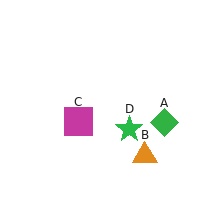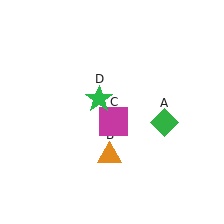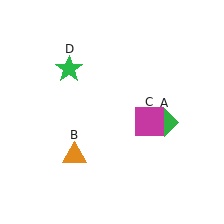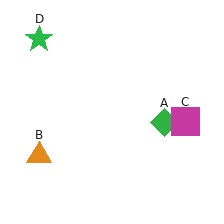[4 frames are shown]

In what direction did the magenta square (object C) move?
The magenta square (object C) moved right.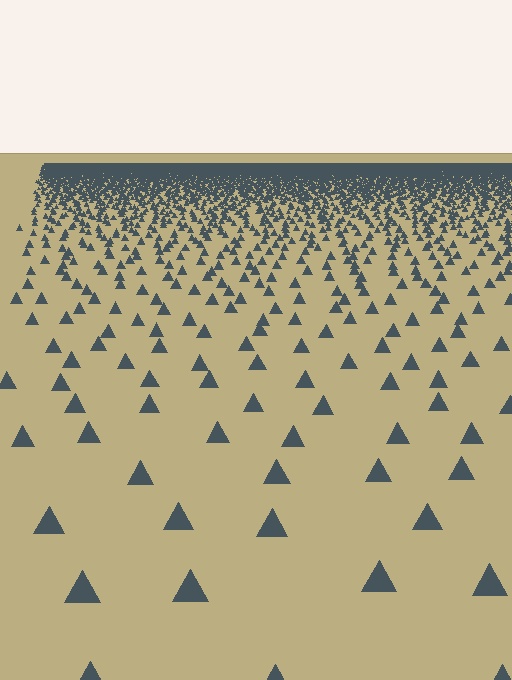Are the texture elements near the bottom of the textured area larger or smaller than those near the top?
Larger. Near the bottom, elements are closer to the viewer and appear at a bigger on-screen size.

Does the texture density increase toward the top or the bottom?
Density increases toward the top.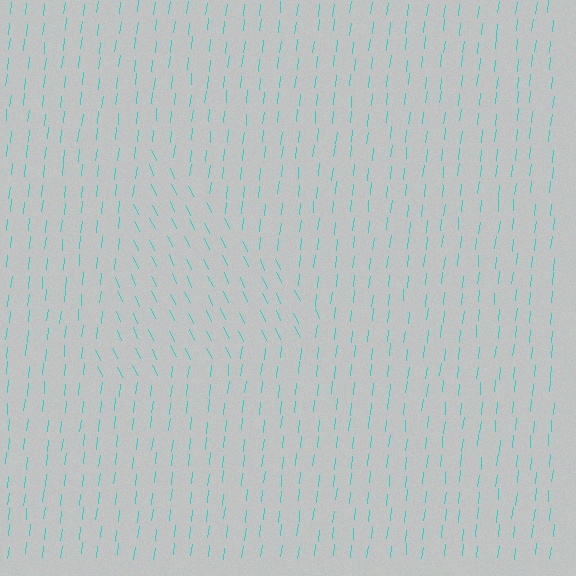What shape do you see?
I see a triangle.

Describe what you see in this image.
The image is filled with small cyan line segments. A triangle region in the image has lines oriented differently from the surrounding lines, creating a visible texture boundary.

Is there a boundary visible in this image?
Yes, there is a texture boundary formed by a change in line orientation.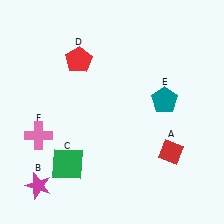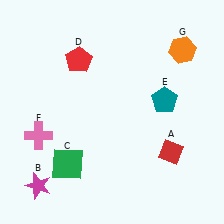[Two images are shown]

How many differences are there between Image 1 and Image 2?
There is 1 difference between the two images.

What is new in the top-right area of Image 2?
An orange hexagon (G) was added in the top-right area of Image 2.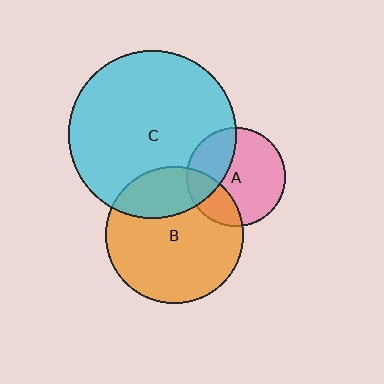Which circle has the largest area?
Circle C (cyan).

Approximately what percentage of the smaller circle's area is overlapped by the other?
Approximately 35%.